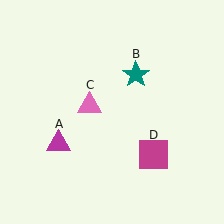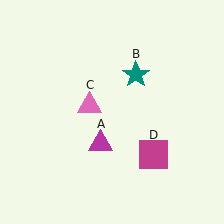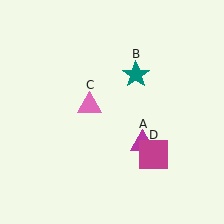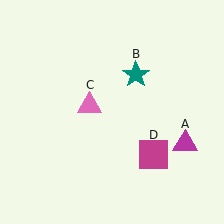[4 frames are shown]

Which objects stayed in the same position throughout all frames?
Teal star (object B) and pink triangle (object C) and magenta square (object D) remained stationary.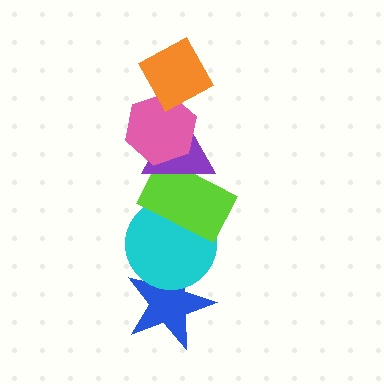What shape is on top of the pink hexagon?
The orange diamond is on top of the pink hexagon.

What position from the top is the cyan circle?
The cyan circle is 5th from the top.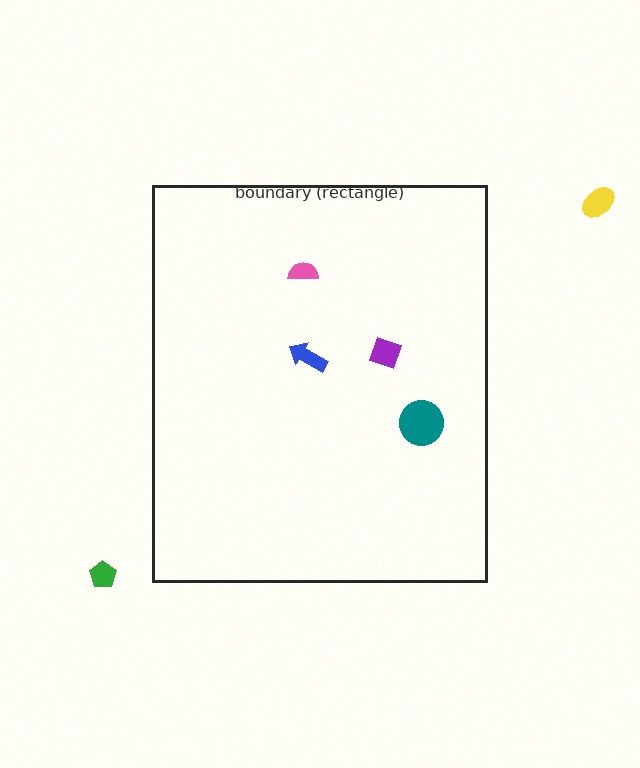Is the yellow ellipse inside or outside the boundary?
Outside.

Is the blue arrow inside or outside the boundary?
Inside.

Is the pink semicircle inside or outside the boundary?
Inside.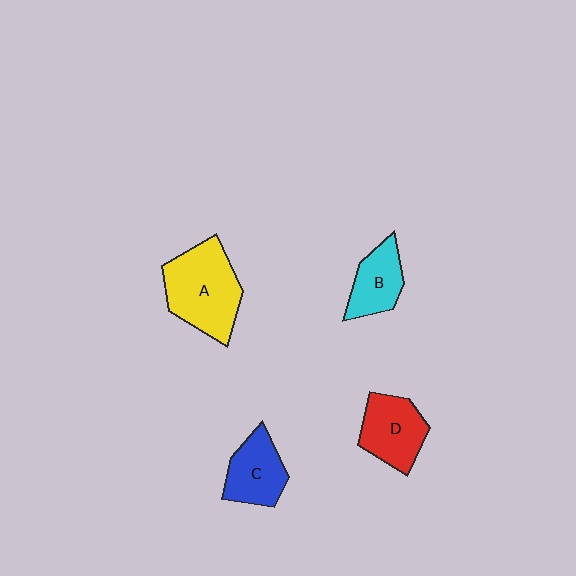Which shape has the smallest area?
Shape B (cyan).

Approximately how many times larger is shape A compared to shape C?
Approximately 1.6 times.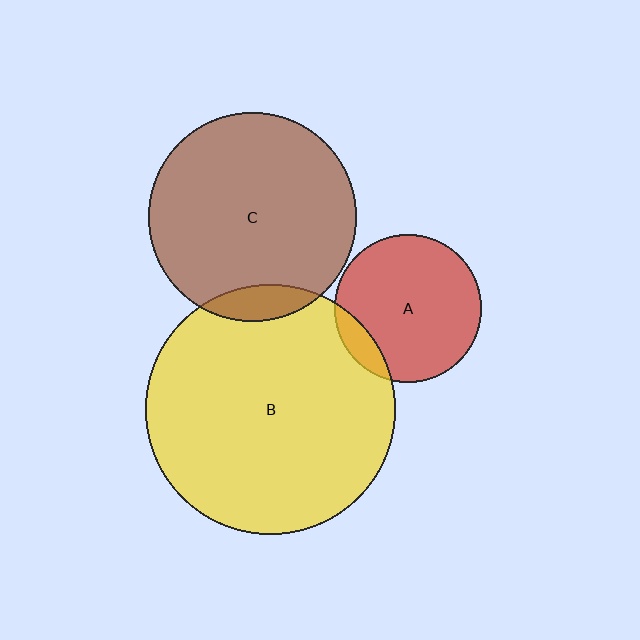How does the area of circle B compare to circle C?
Approximately 1.4 times.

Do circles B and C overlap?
Yes.